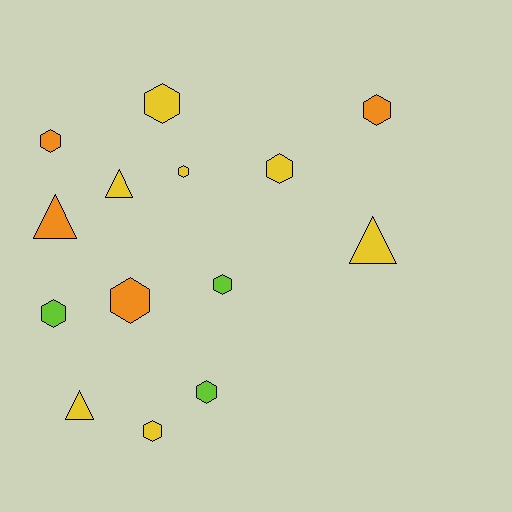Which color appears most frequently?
Yellow, with 7 objects.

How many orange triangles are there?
There is 1 orange triangle.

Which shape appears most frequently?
Hexagon, with 10 objects.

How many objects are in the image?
There are 14 objects.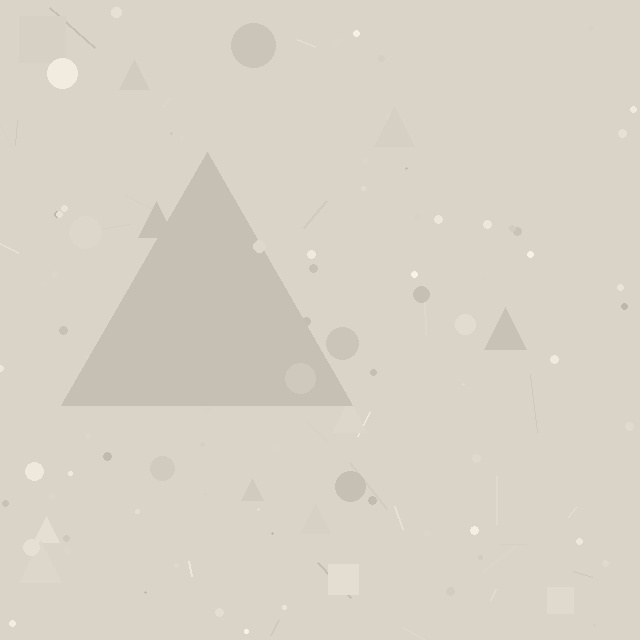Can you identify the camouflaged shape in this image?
The camouflaged shape is a triangle.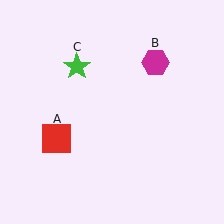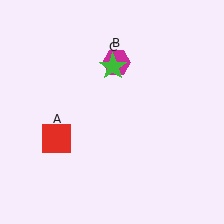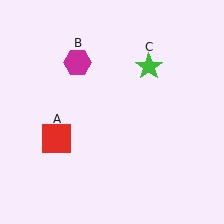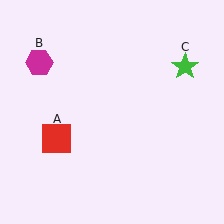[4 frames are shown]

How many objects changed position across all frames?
2 objects changed position: magenta hexagon (object B), green star (object C).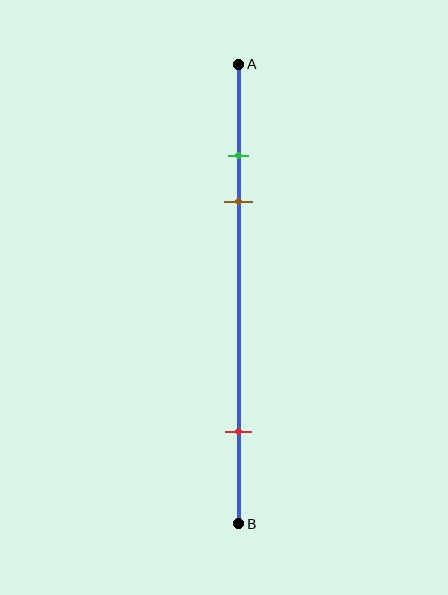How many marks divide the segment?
There are 3 marks dividing the segment.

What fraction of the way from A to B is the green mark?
The green mark is approximately 20% (0.2) of the way from A to B.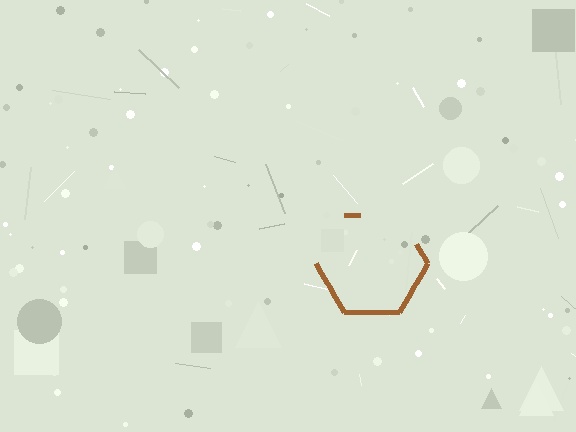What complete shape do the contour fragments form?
The contour fragments form a hexagon.